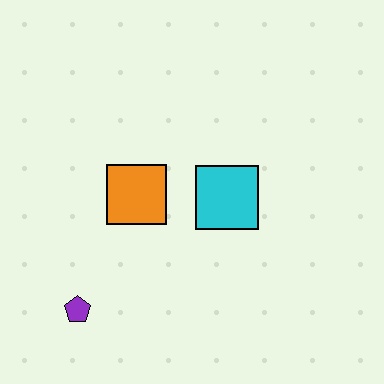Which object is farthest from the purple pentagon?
The cyan square is farthest from the purple pentagon.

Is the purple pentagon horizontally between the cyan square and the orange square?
No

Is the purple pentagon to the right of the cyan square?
No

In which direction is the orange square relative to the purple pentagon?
The orange square is above the purple pentagon.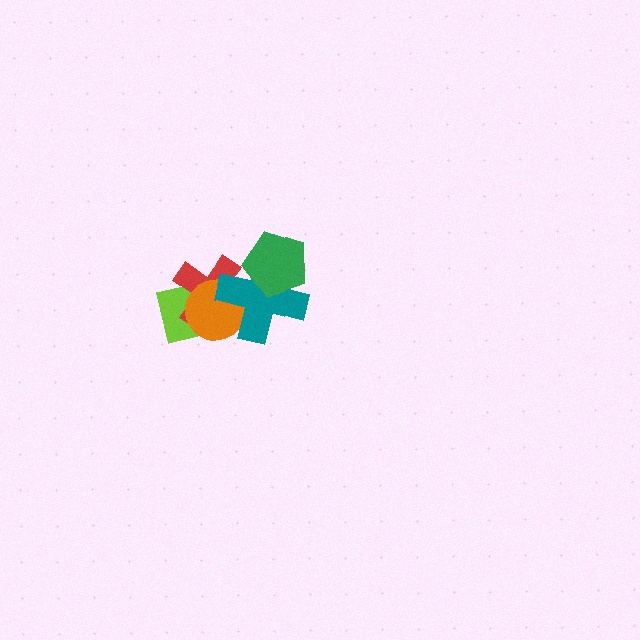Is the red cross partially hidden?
Yes, it is partially covered by another shape.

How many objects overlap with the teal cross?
3 objects overlap with the teal cross.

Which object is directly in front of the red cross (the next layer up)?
The orange circle is directly in front of the red cross.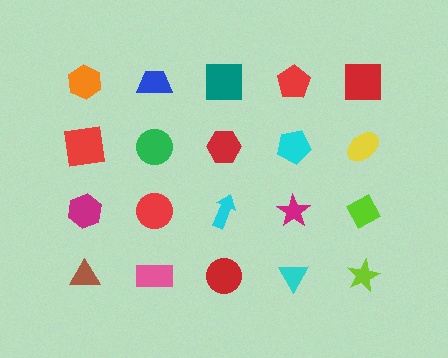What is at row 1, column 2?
A blue trapezoid.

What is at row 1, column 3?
A teal square.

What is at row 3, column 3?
A cyan arrow.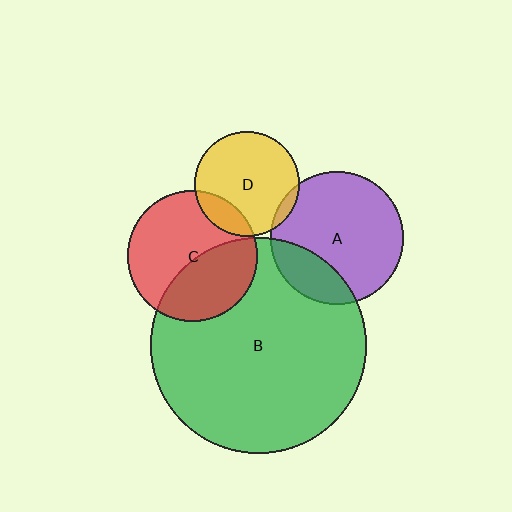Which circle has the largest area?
Circle B (green).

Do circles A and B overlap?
Yes.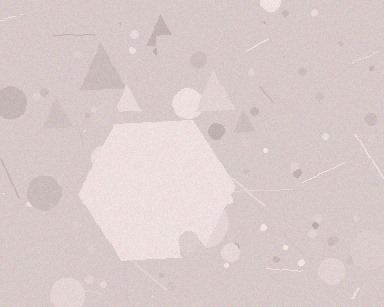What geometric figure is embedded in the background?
A hexagon is embedded in the background.